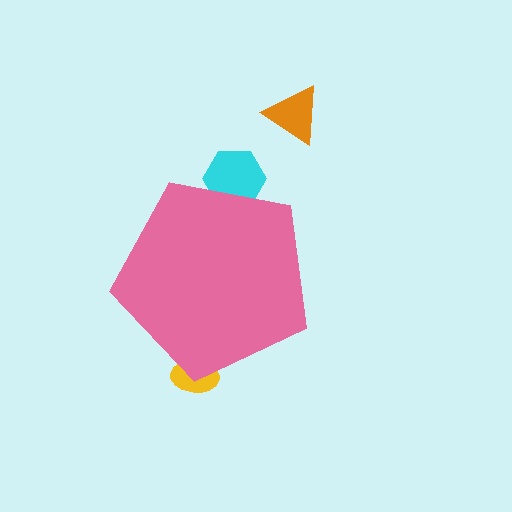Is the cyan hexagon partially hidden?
Yes, the cyan hexagon is partially hidden behind the pink pentagon.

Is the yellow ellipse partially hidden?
Yes, the yellow ellipse is partially hidden behind the pink pentagon.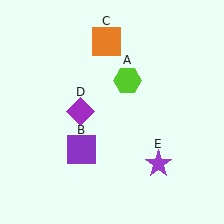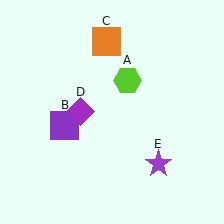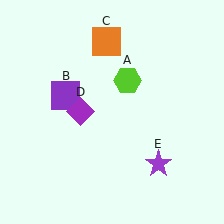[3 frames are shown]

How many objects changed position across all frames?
1 object changed position: purple square (object B).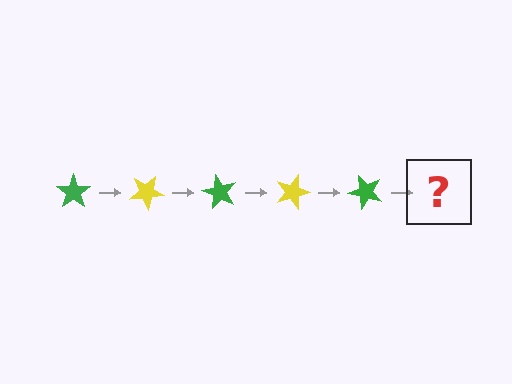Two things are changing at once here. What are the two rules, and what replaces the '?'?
The two rules are that it rotates 30 degrees each step and the color cycles through green and yellow. The '?' should be a yellow star, rotated 150 degrees from the start.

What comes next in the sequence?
The next element should be a yellow star, rotated 150 degrees from the start.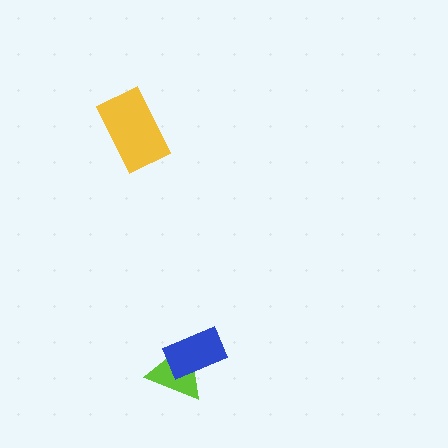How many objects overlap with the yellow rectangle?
0 objects overlap with the yellow rectangle.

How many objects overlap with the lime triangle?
1 object overlaps with the lime triangle.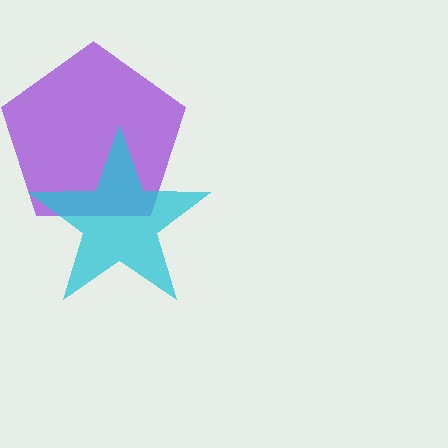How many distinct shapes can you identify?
There are 2 distinct shapes: a purple pentagon, a cyan star.